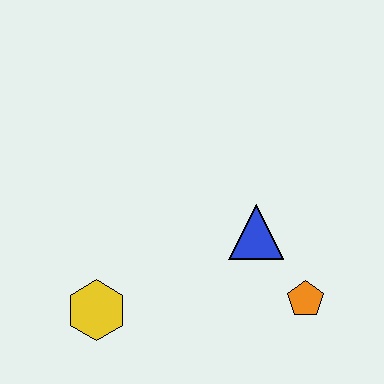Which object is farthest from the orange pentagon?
The yellow hexagon is farthest from the orange pentagon.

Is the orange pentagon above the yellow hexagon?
Yes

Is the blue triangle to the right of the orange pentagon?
No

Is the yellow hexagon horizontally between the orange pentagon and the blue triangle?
No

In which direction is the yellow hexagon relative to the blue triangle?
The yellow hexagon is to the left of the blue triangle.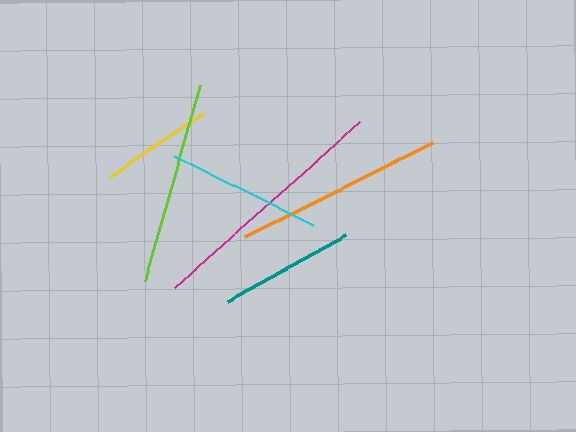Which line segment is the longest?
The magenta line is the longest at approximately 249 pixels.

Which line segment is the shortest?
The yellow line is the shortest at approximately 113 pixels.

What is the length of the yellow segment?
The yellow segment is approximately 113 pixels long.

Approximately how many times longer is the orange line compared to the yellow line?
The orange line is approximately 1.9 times the length of the yellow line.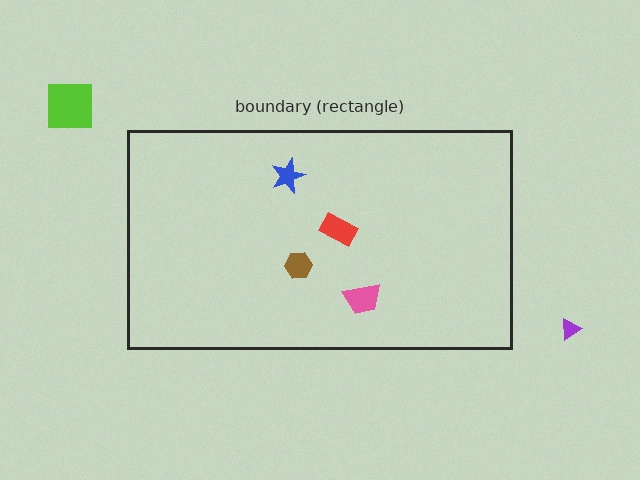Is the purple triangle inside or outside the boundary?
Outside.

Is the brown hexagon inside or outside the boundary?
Inside.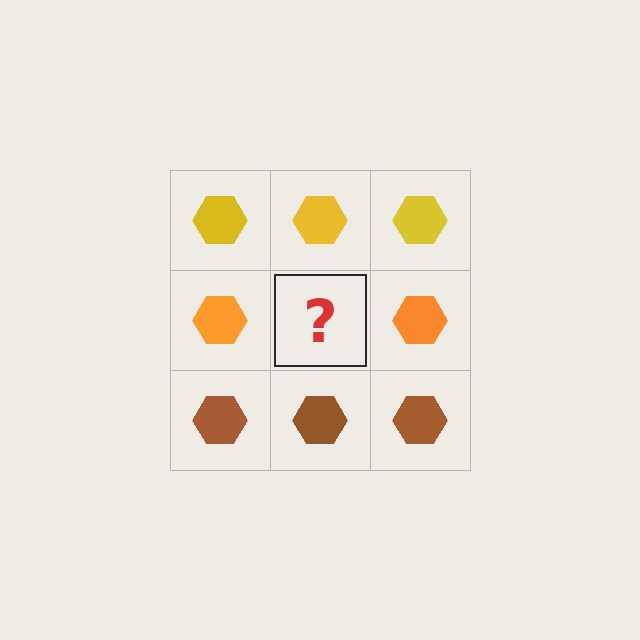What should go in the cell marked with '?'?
The missing cell should contain an orange hexagon.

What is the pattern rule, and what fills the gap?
The rule is that each row has a consistent color. The gap should be filled with an orange hexagon.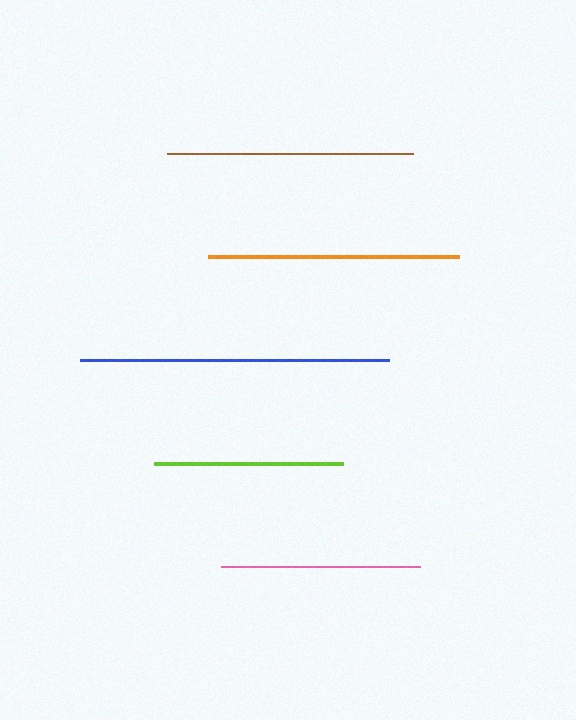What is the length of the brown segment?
The brown segment is approximately 246 pixels long.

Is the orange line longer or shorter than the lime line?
The orange line is longer than the lime line.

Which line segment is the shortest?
The lime line is the shortest at approximately 189 pixels.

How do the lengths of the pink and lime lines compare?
The pink and lime lines are approximately the same length.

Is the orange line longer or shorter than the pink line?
The orange line is longer than the pink line.